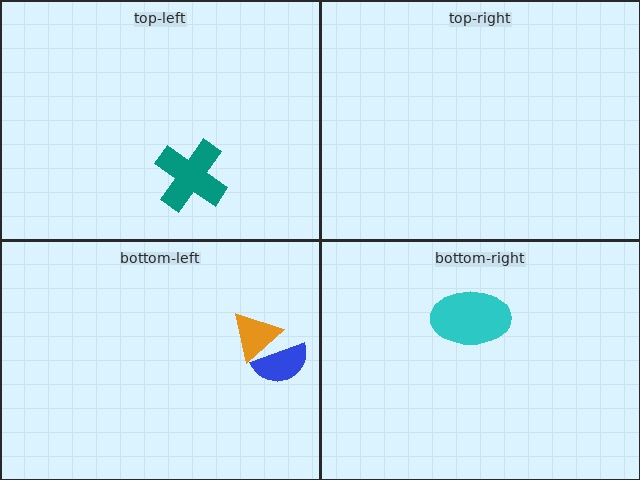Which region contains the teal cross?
The top-left region.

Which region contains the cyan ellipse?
The bottom-right region.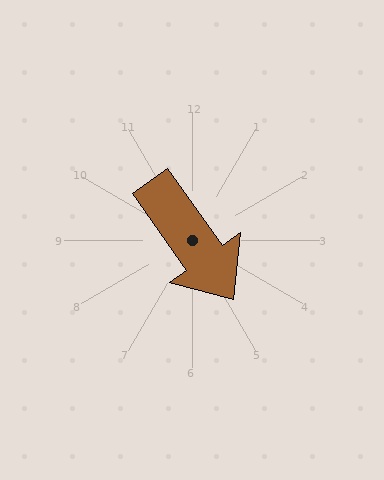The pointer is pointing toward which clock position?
Roughly 5 o'clock.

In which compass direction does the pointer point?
Southeast.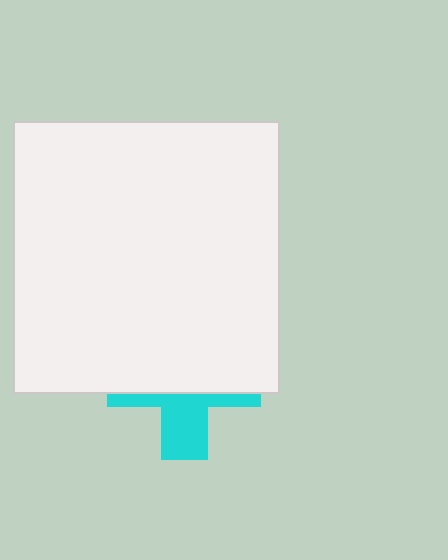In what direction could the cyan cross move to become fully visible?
The cyan cross could move down. That would shift it out from behind the white rectangle entirely.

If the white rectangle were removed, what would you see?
You would see the complete cyan cross.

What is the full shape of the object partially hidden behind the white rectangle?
The partially hidden object is a cyan cross.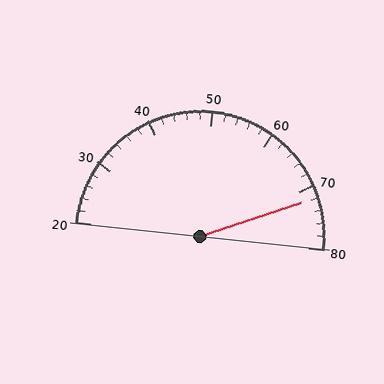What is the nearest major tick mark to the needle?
The nearest major tick mark is 70.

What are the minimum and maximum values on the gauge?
The gauge ranges from 20 to 80.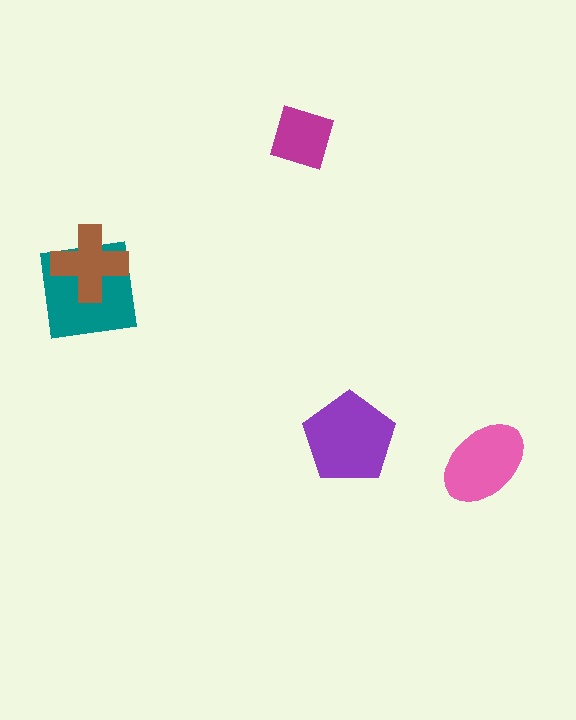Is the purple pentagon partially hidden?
No, no other shape covers it.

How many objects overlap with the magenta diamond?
0 objects overlap with the magenta diamond.